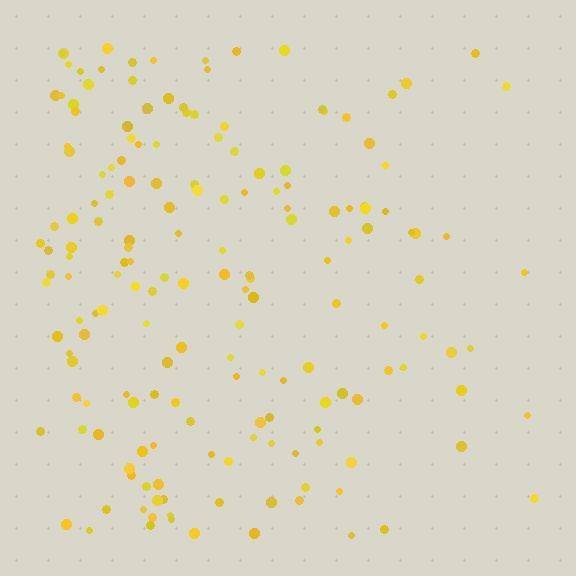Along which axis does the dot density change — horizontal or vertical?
Horizontal.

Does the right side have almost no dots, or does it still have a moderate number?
Still a moderate number, just noticeably fewer than the left.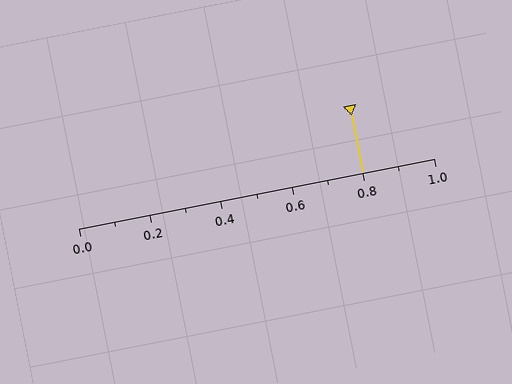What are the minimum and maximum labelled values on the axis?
The axis runs from 0.0 to 1.0.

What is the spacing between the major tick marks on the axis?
The major ticks are spaced 0.2 apart.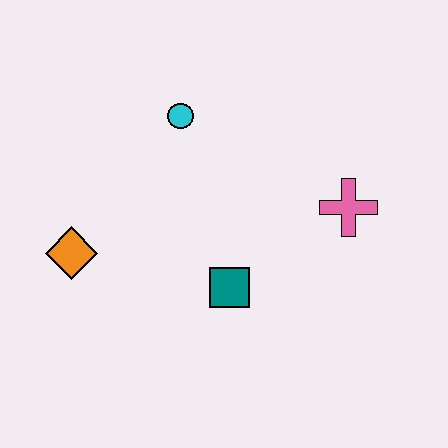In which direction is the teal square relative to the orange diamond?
The teal square is to the right of the orange diamond.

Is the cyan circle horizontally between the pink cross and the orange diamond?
Yes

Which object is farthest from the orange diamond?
The pink cross is farthest from the orange diamond.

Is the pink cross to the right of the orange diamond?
Yes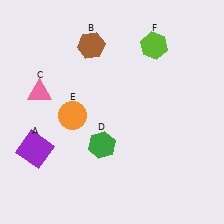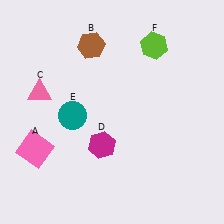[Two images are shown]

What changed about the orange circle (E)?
In Image 1, E is orange. In Image 2, it changed to teal.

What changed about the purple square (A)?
In Image 1, A is purple. In Image 2, it changed to pink.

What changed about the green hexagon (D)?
In Image 1, D is green. In Image 2, it changed to magenta.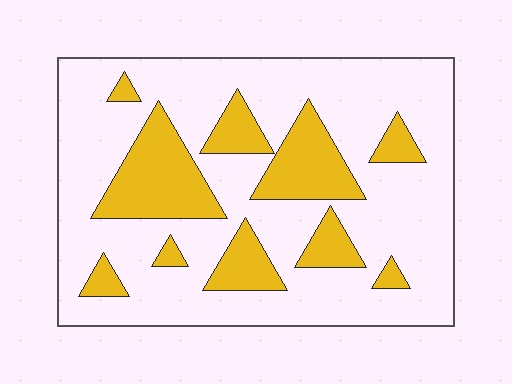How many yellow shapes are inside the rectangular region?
10.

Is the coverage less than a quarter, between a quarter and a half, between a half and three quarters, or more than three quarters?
Between a quarter and a half.